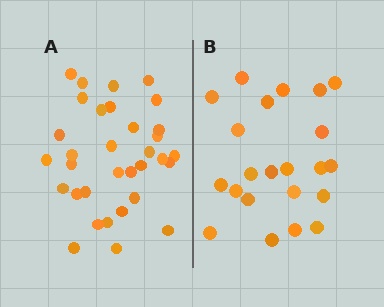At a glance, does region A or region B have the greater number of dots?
Region A (the left region) has more dots.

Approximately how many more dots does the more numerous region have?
Region A has roughly 12 or so more dots than region B.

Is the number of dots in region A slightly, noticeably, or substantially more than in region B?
Region A has substantially more. The ratio is roughly 1.5 to 1.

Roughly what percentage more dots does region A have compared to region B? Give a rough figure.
About 50% more.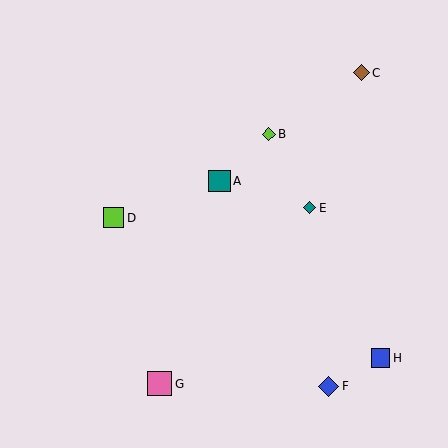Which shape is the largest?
The pink square (labeled G) is the largest.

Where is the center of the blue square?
The center of the blue square is at (380, 358).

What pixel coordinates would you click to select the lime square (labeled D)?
Click at (113, 218) to select the lime square D.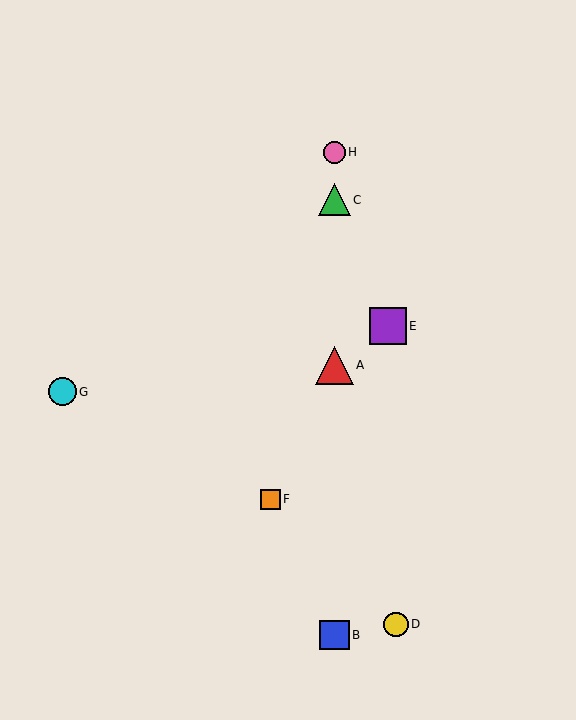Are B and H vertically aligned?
Yes, both are at x≈334.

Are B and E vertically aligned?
No, B is at x≈334 and E is at x≈388.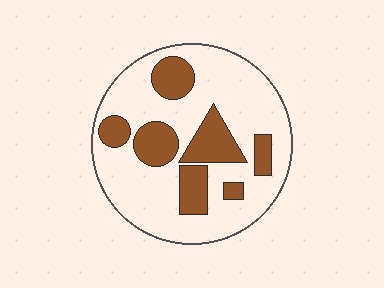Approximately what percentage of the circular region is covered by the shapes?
Approximately 25%.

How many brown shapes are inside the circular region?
7.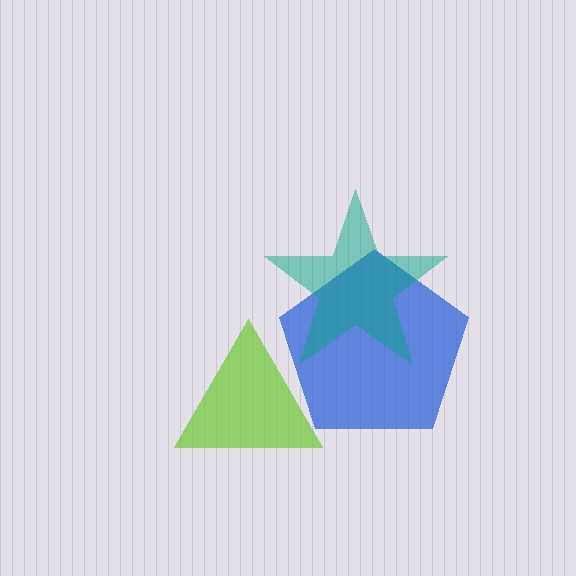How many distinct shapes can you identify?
There are 3 distinct shapes: a lime triangle, a blue pentagon, a teal star.